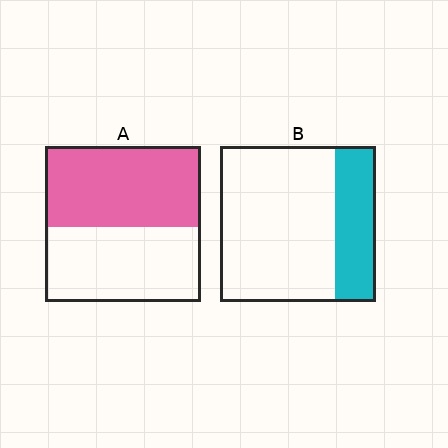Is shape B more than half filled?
No.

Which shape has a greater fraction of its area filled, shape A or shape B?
Shape A.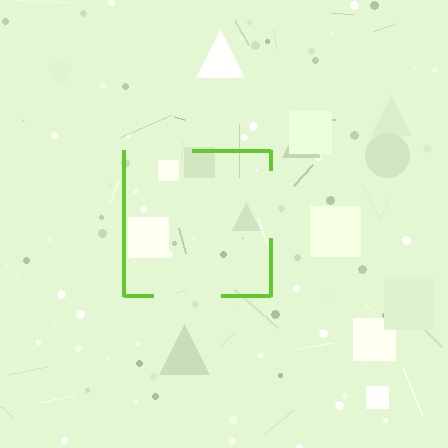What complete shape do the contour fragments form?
The contour fragments form a square.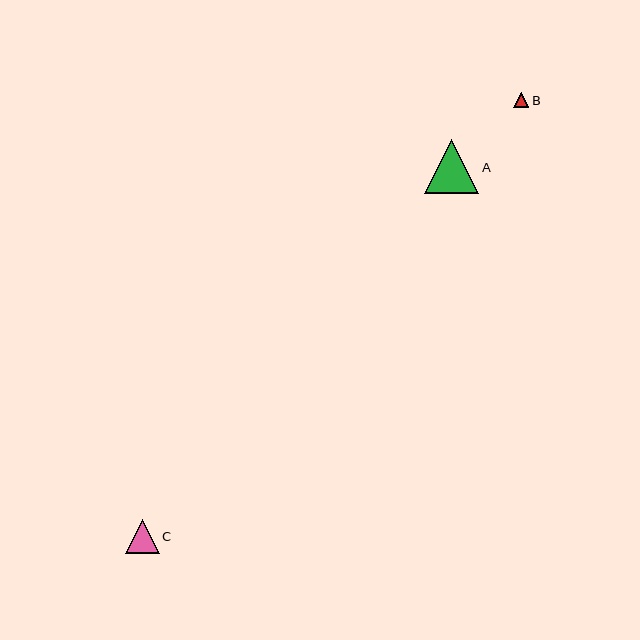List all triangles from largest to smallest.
From largest to smallest: A, C, B.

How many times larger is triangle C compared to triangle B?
Triangle C is approximately 2.2 times the size of triangle B.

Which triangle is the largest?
Triangle A is the largest with a size of approximately 54 pixels.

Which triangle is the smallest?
Triangle B is the smallest with a size of approximately 15 pixels.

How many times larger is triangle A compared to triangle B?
Triangle A is approximately 3.5 times the size of triangle B.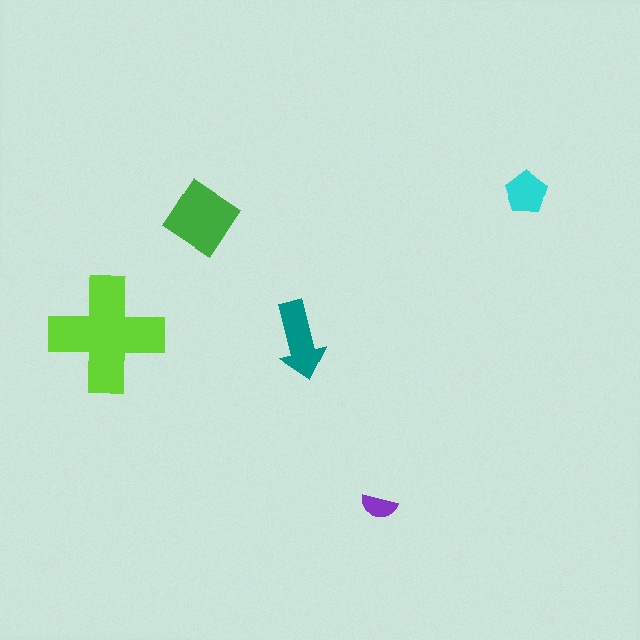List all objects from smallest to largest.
The purple semicircle, the cyan pentagon, the teal arrow, the green diamond, the lime cross.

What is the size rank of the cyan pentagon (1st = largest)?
4th.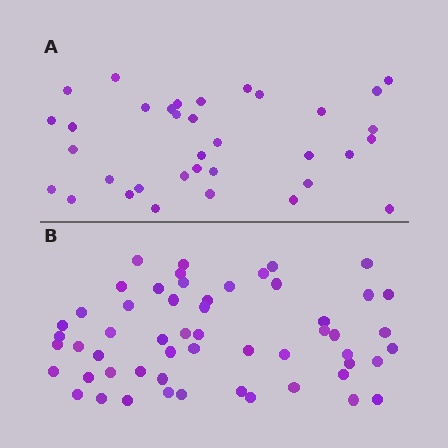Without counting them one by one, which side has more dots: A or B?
Region B (the bottom region) has more dots.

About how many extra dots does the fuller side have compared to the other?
Region B has approximately 20 more dots than region A.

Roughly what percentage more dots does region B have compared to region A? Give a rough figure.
About 55% more.